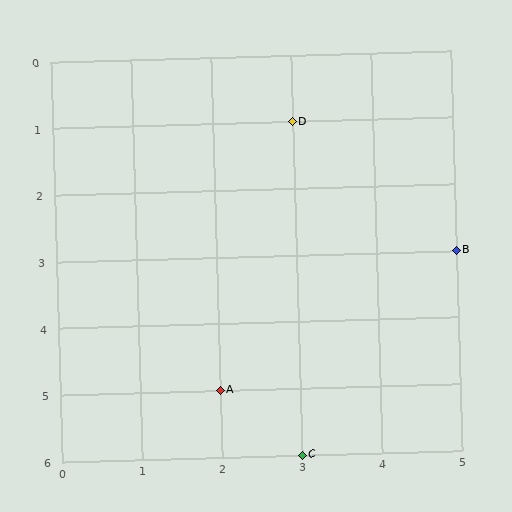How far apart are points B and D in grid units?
Points B and D are 2 columns and 2 rows apart (about 2.8 grid units diagonally).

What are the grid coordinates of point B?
Point B is at grid coordinates (5, 3).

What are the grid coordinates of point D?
Point D is at grid coordinates (3, 1).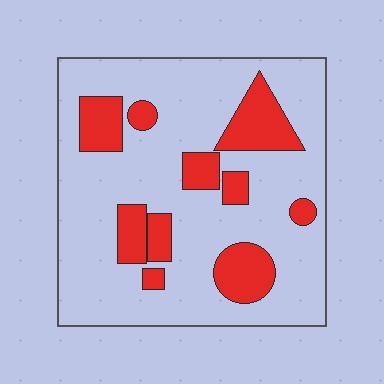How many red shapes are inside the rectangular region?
10.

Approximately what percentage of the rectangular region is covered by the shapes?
Approximately 25%.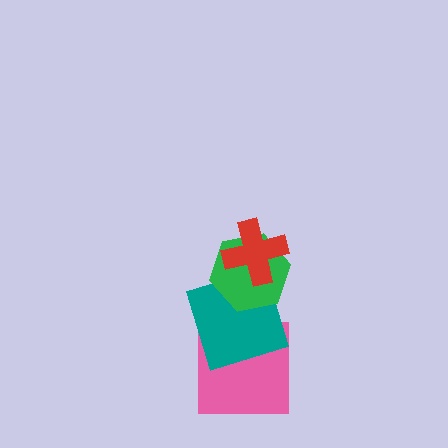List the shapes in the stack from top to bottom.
From top to bottom: the red cross, the green hexagon, the teal square, the pink square.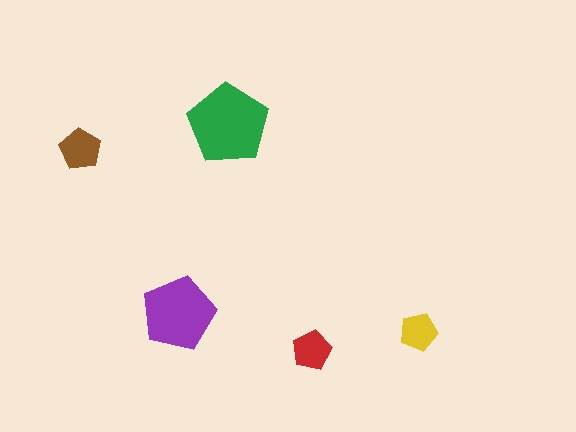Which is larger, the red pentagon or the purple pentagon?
The purple one.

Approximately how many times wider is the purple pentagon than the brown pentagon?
About 2 times wider.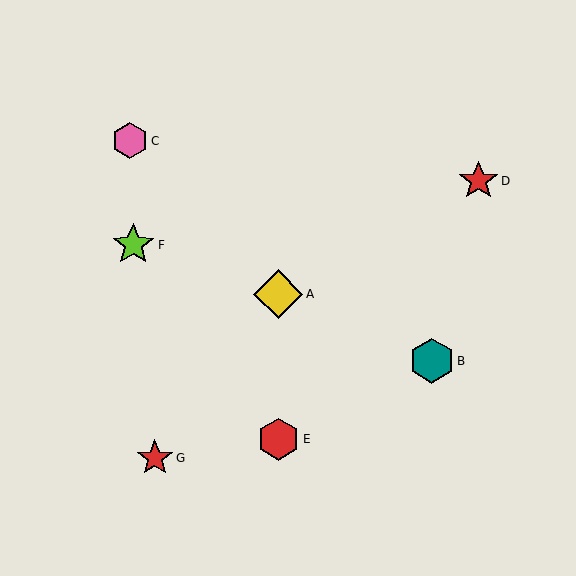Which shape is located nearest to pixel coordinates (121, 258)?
The lime star (labeled F) at (133, 245) is nearest to that location.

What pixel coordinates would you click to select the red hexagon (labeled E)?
Click at (279, 439) to select the red hexagon E.